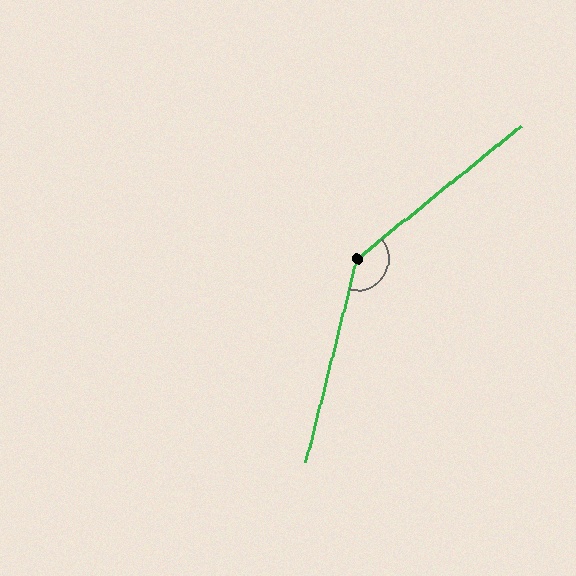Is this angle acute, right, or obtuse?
It is obtuse.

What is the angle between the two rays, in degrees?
Approximately 143 degrees.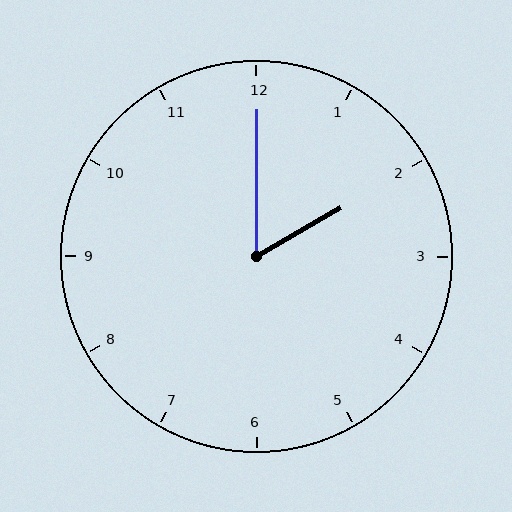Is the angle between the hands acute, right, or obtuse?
It is acute.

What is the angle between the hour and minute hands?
Approximately 60 degrees.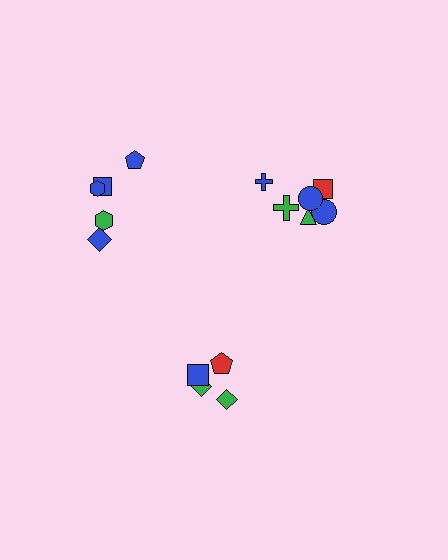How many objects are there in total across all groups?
There are 16 objects.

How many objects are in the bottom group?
There are 4 objects.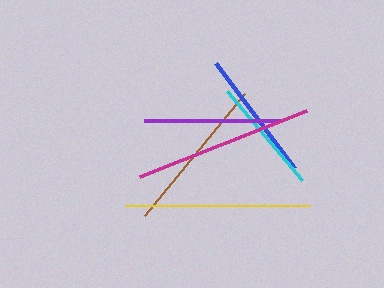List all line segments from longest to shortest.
From longest to shortest: yellow, magenta, brown, purple, blue, cyan.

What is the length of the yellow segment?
The yellow segment is approximately 185 pixels long.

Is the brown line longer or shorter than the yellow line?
The yellow line is longer than the brown line.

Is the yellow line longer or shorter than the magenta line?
The yellow line is longer than the magenta line.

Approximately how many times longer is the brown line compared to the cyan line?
The brown line is approximately 1.4 times the length of the cyan line.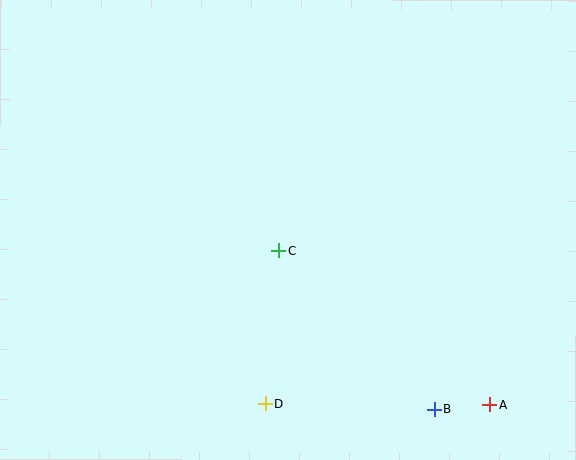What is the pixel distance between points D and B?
The distance between D and B is 169 pixels.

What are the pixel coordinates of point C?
Point C is at (279, 251).